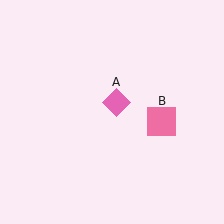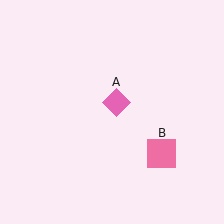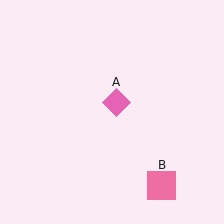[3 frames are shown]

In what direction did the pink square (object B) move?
The pink square (object B) moved down.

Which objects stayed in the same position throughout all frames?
Pink diamond (object A) remained stationary.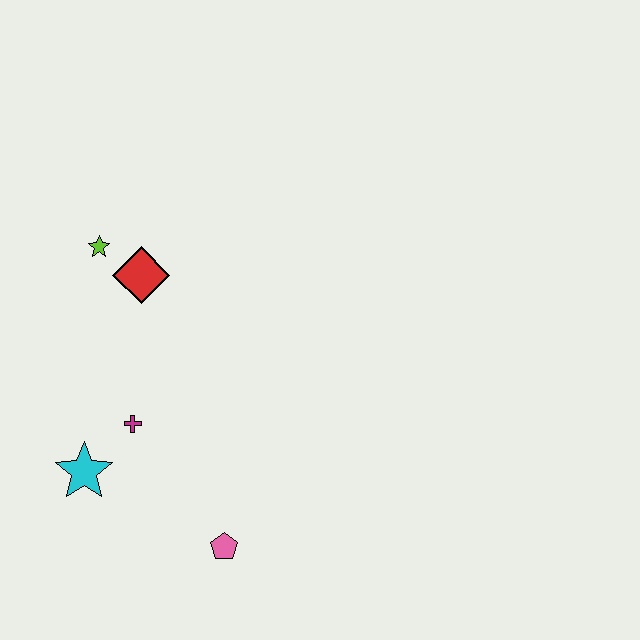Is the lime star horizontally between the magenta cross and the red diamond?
No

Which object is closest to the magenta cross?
The cyan star is closest to the magenta cross.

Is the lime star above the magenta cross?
Yes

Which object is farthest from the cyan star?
The lime star is farthest from the cyan star.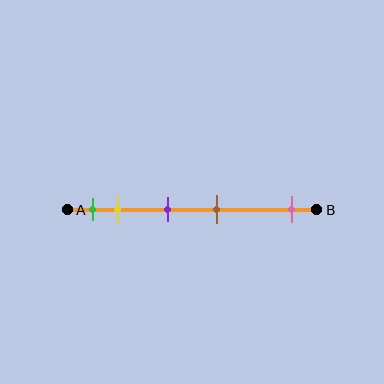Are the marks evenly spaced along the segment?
No, the marks are not evenly spaced.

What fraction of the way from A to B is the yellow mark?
The yellow mark is approximately 20% (0.2) of the way from A to B.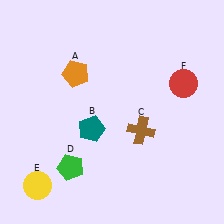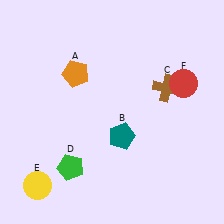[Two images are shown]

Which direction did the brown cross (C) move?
The brown cross (C) moved up.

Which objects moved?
The objects that moved are: the teal pentagon (B), the brown cross (C).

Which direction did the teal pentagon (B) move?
The teal pentagon (B) moved right.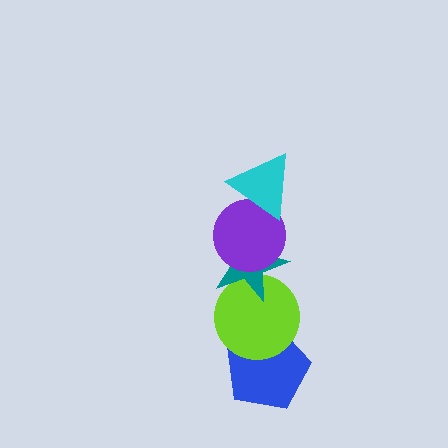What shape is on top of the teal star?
The purple circle is on top of the teal star.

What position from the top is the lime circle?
The lime circle is 4th from the top.